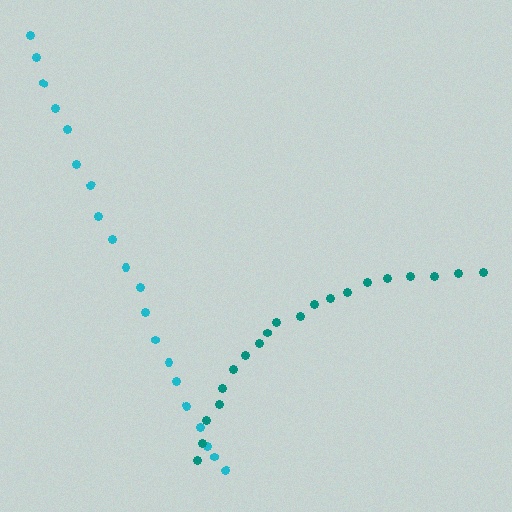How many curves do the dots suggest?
There are 2 distinct paths.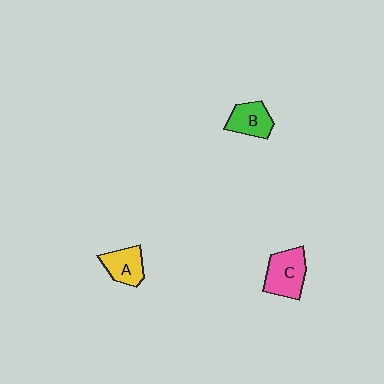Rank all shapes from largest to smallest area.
From largest to smallest: C (pink), A (yellow), B (green).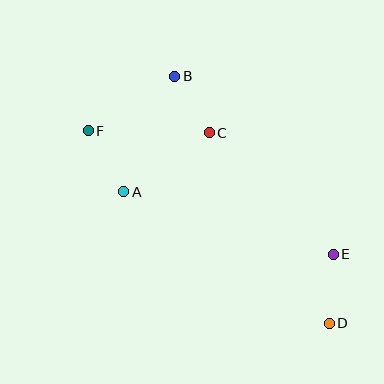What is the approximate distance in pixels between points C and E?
The distance between C and E is approximately 173 pixels.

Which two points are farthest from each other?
Points D and F are farthest from each other.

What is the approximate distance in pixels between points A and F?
The distance between A and F is approximately 71 pixels.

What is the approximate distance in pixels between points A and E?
The distance between A and E is approximately 219 pixels.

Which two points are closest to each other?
Points B and C are closest to each other.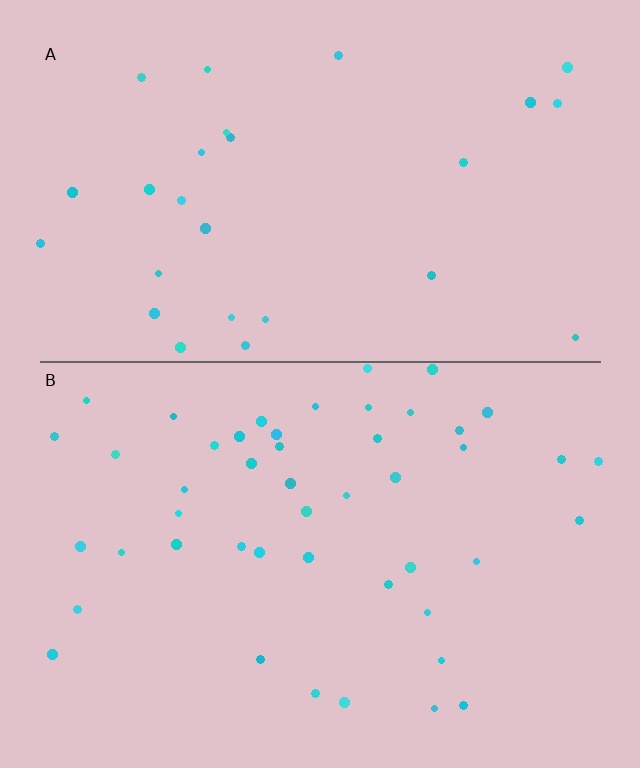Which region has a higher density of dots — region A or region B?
B (the bottom).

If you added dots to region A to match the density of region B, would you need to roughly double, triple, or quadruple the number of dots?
Approximately double.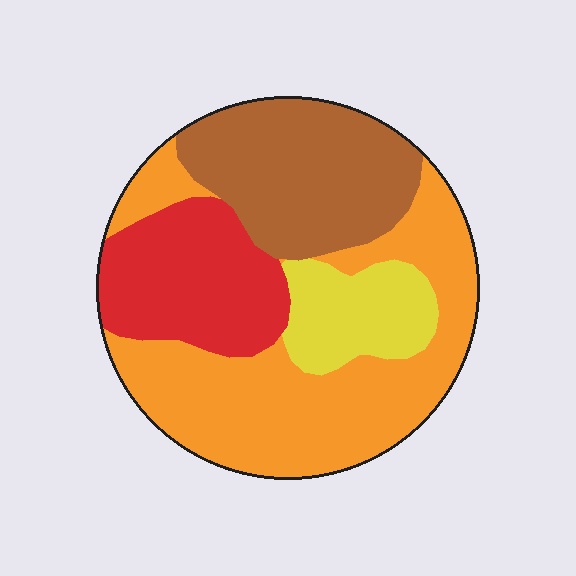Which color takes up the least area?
Yellow, at roughly 10%.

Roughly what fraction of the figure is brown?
Brown takes up about one quarter (1/4) of the figure.